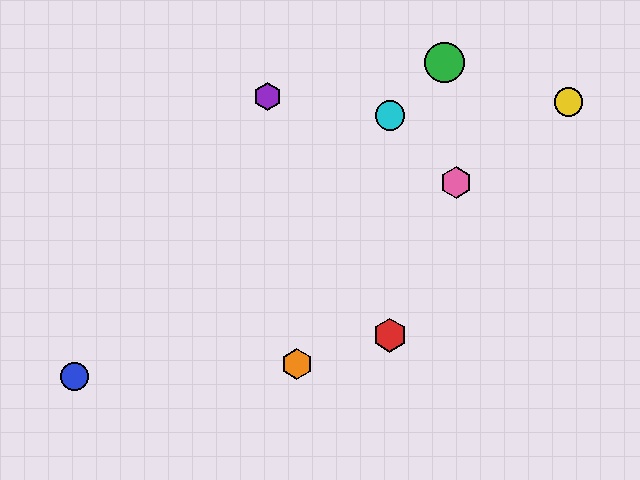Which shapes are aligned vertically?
The red hexagon, the cyan circle are aligned vertically.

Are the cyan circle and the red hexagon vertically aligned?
Yes, both are at x≈390.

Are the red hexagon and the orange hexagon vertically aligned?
No, the red hexagon is at x≈390 and the orange hexagon is at x≈297.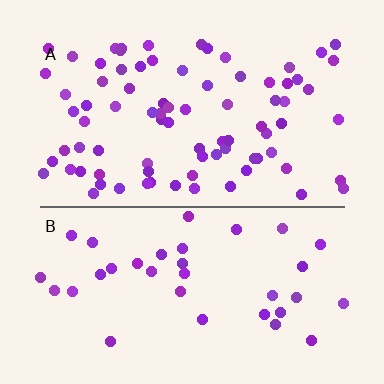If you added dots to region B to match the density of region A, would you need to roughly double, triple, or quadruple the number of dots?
Approximately double.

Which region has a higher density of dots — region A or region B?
A (the top).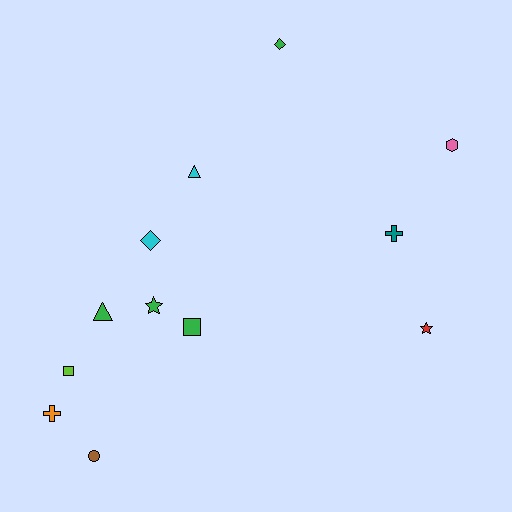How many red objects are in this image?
There is 1 red object.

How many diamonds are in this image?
There are 2 diamonds.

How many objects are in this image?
There are 12 objects.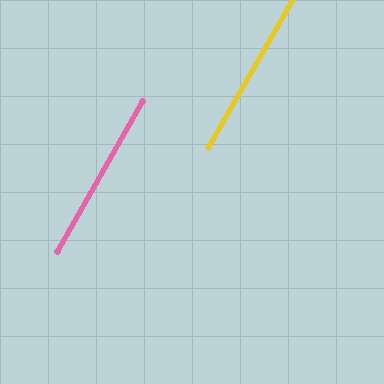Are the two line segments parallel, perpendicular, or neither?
Parallel — their directions differ by only 0.4°.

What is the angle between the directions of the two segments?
Approximately 0 degrees.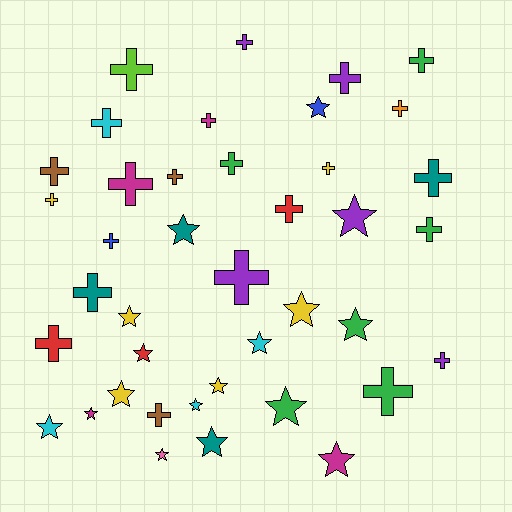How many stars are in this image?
There are 17 stars.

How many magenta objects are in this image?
There are 4 magenta objects.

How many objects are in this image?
There are 40 objects.